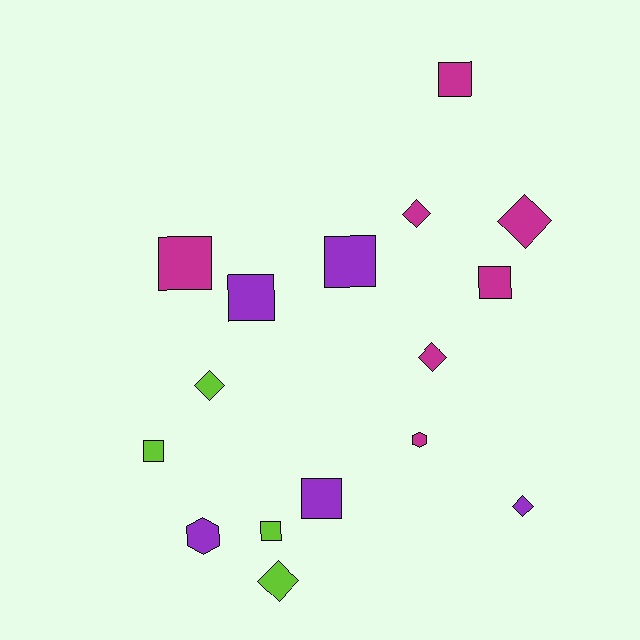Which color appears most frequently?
Magenta, with 7 objects.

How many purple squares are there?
There are 3 purple squares.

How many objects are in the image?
There are 16 objects.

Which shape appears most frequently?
Square, with 8 objects.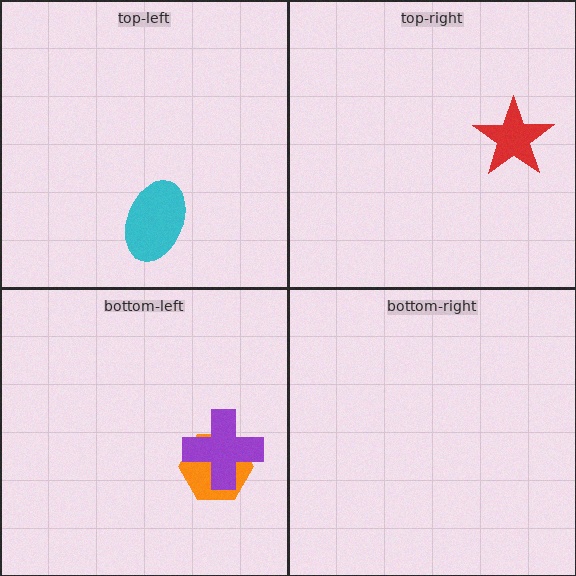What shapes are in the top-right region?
The red star.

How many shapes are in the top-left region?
1.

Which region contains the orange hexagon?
The bottom-left region.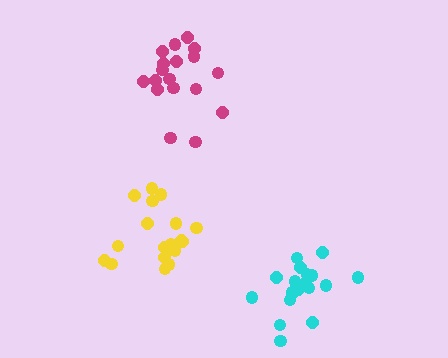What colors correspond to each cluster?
The clusters are colored: yellow, cyan, magenta.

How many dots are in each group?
Group 1: 19 dots, Group 2: 20 dots, Group 3: 18 dots (57 total).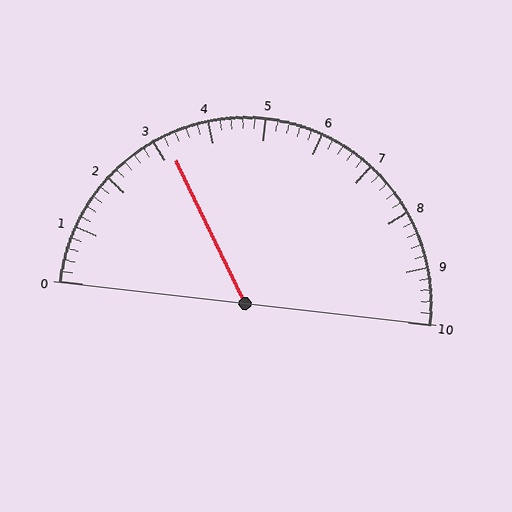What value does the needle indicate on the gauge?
The needle indicates approximately 3.2.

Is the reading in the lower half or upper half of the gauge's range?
The reading is in the lower half of the range (0 to 10).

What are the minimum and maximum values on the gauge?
The gauge ranges from 0 to 10.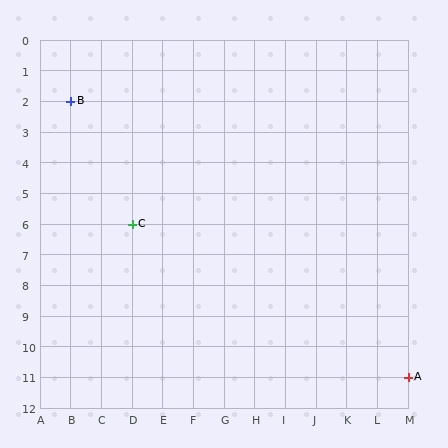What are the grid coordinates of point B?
Point B is at grid coordinates (B, 2).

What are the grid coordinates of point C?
Point C is at grid coordinates (D, 6).